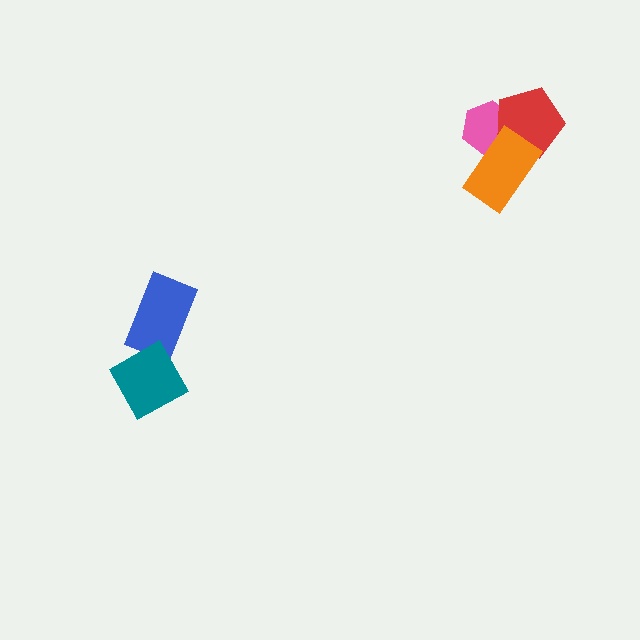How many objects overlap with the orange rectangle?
2 objects overlap with the orange rectangle.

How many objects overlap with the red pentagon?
2 objects overlap with the red pentagon.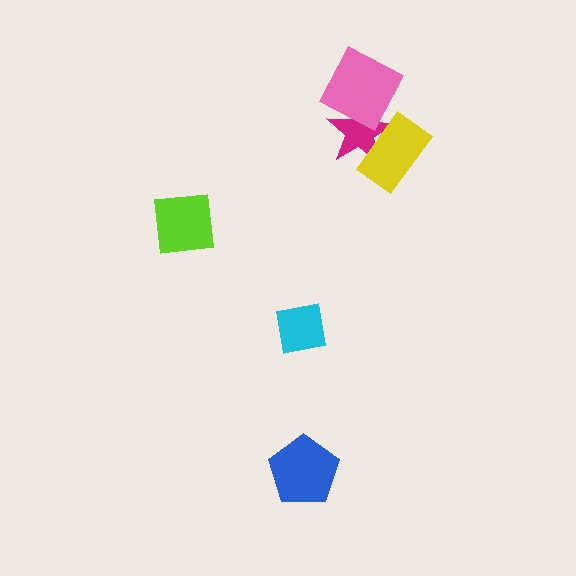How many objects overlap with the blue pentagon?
0 objects overlap with the blue pentagon.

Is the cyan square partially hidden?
No, no other shape covers it.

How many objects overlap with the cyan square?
0 objects overlap with the cyan square.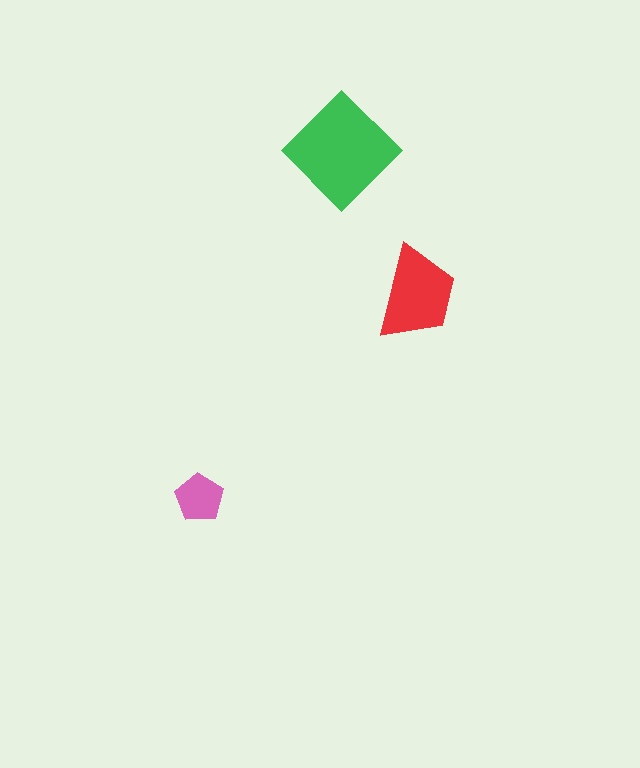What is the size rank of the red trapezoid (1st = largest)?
2nd.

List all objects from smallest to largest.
The pink pentagon, the red trapezoid, the green diamond.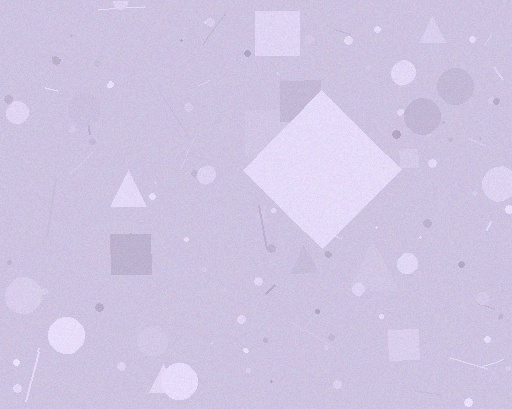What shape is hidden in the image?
A diamond is hidden in the image.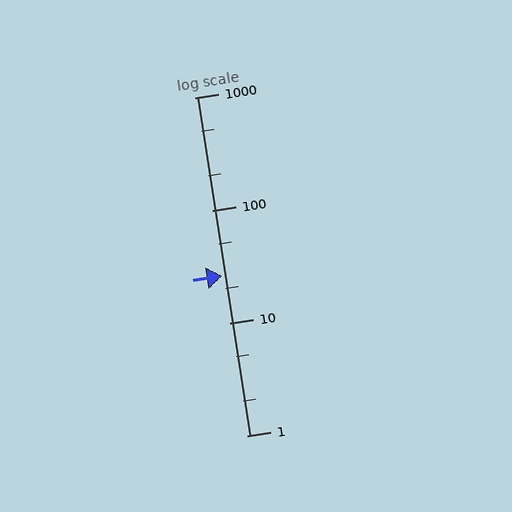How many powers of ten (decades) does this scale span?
The scale spans 3 decades, from 1 to 1000.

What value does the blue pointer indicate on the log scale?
The pointer indicates approximately 26.